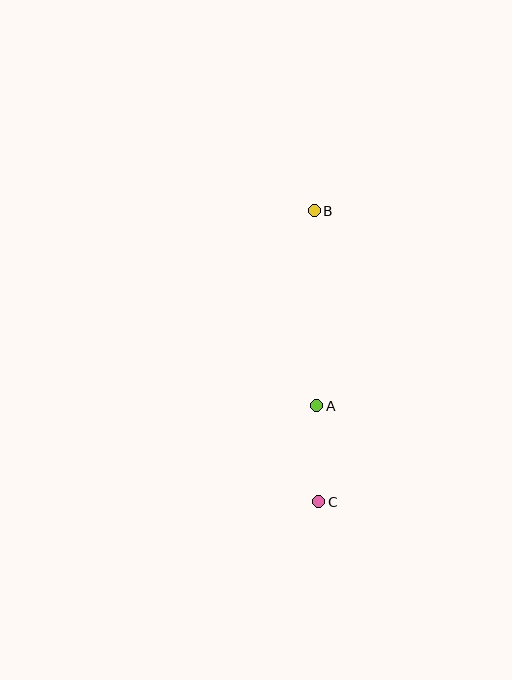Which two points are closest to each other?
Points A and C are closest to each other.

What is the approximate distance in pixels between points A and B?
The distance between A and B is approximately 195 pixels.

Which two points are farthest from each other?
Points B and C are farthest from each other.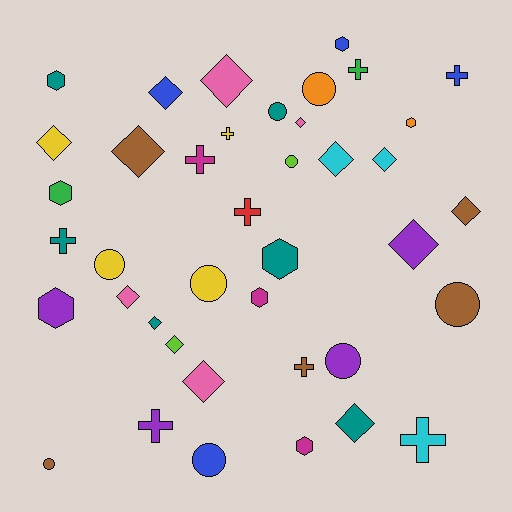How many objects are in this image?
There are 40 objects.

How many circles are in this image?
There are 9 circles.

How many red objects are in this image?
There is 1 red object.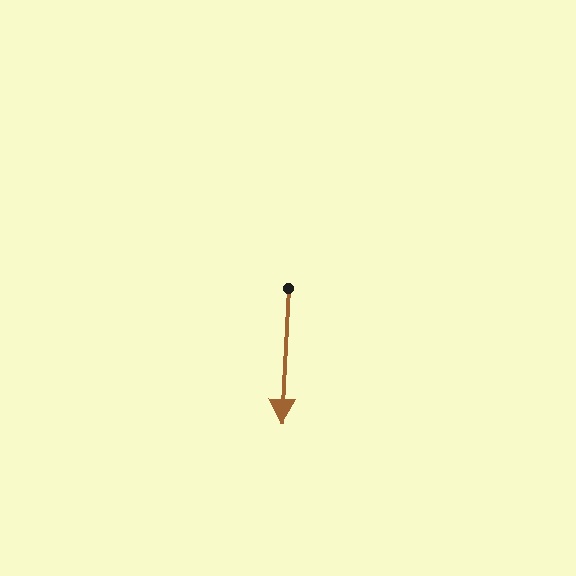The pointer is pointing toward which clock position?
Roughly 6 o'clock.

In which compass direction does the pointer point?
South.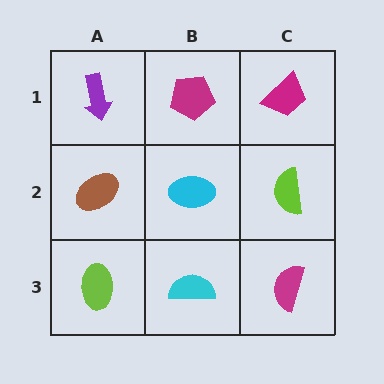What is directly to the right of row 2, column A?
A cyan ellipse.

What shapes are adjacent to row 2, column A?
A purple arrow (row 1, column A), a lime ellipse (row 3, column A), a cyan ellipse (row 2, column B).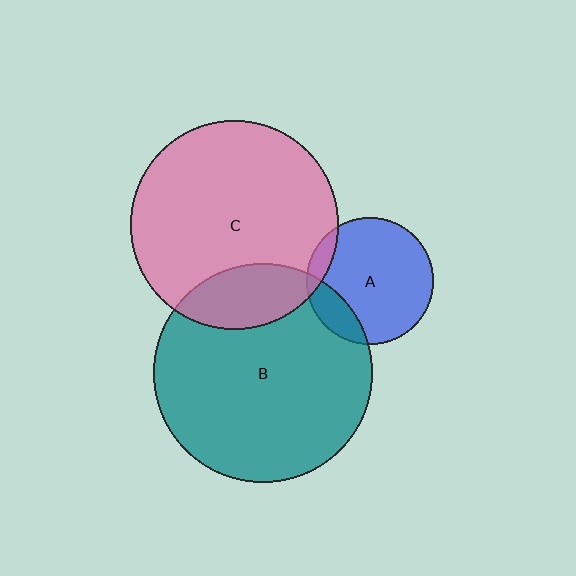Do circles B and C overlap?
Yes.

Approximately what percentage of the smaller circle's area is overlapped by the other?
Approximately 20%.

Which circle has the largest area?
Circle B (teal).